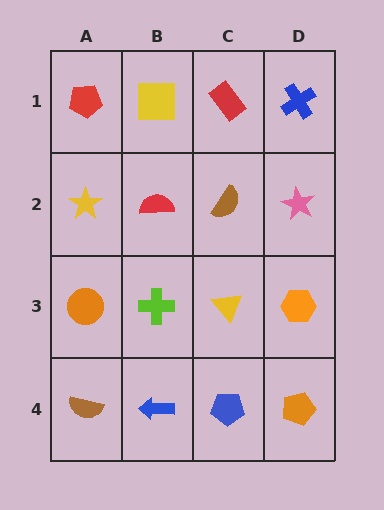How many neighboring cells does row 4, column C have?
3.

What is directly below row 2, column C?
A yellow triangle.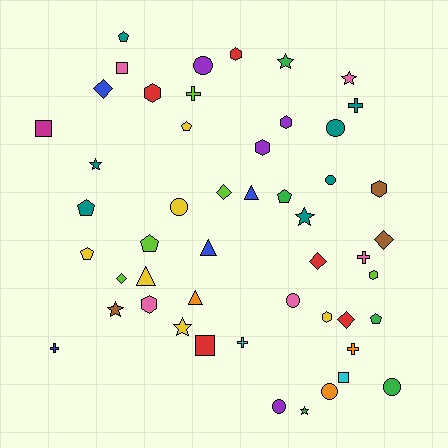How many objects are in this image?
There are 50 objects.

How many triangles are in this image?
There are 4 triangles.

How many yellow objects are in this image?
There are 6 yellow objects.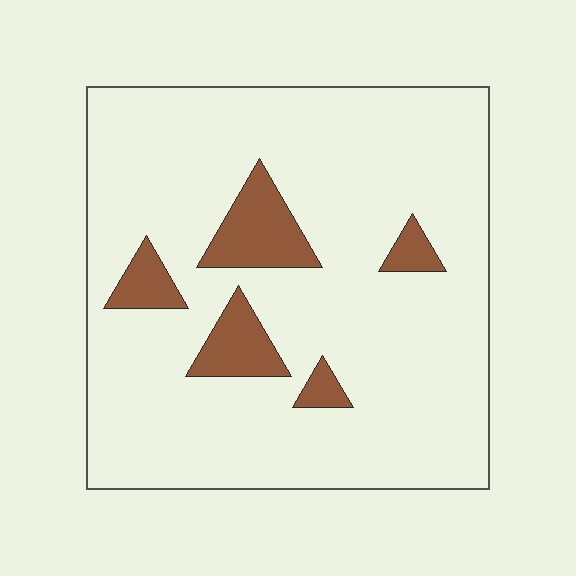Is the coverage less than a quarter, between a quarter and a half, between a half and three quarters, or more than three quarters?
Less than a quarter.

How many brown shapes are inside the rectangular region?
5.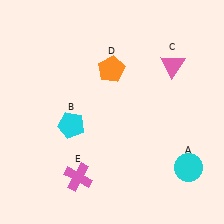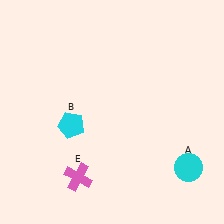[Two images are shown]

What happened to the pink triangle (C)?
The pink triangle (C) was removed in Image 2. It was in the top-right area of Image 1.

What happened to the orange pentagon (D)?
The orange pentagon (D) was removed in Image 2. It was in the top-left area of Image 1.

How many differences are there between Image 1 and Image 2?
There are 2 differences between the two images.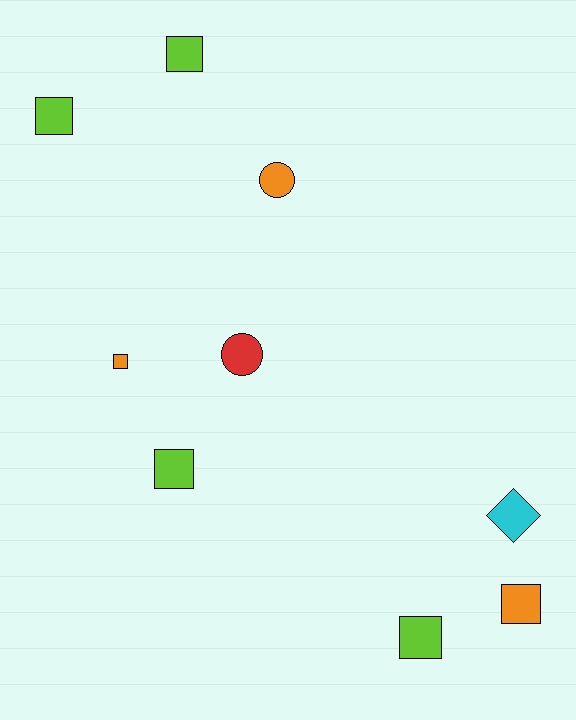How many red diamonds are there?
There are no red diamonds.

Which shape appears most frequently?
Square, with 6 objects.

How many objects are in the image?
There are 9 objects.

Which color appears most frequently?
Lime, with 4 objects.